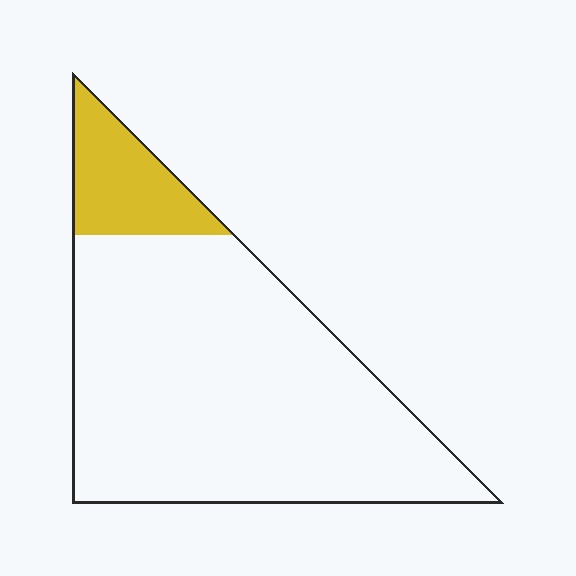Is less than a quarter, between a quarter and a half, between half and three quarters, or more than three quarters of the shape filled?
Less than a quarter.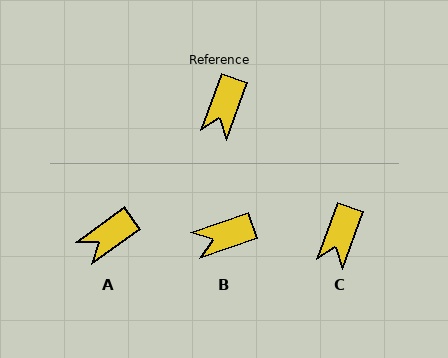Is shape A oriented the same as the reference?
No, it is off by about 35 degrees.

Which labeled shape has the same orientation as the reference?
C.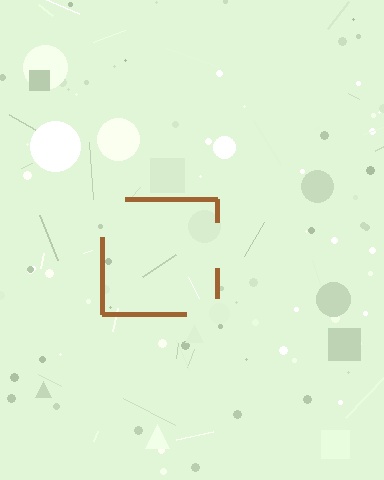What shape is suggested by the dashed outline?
The dashed outline suggests a square.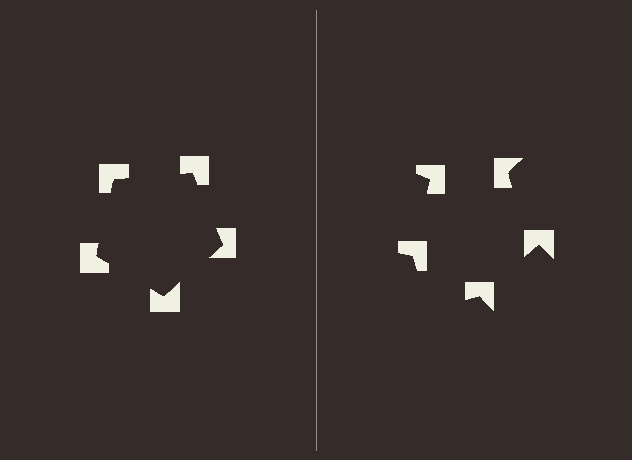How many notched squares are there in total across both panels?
10 — 5 on each side.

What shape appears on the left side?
An illusory pentagon.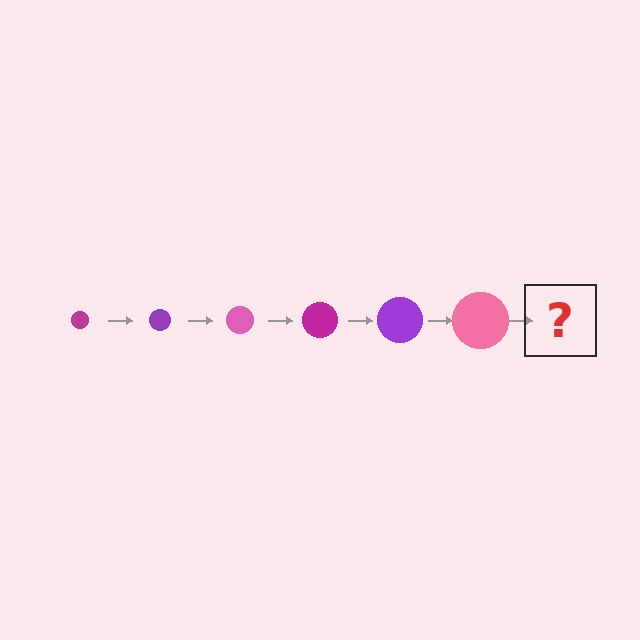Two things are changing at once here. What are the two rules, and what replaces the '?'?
The two rules are that the circle grows larger each step and the color cycles through magenta, purple, and pink. The '?' should be a magenta circle, larger than the previous one.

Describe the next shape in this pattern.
It should be a magenta circle, larger than the previous one.